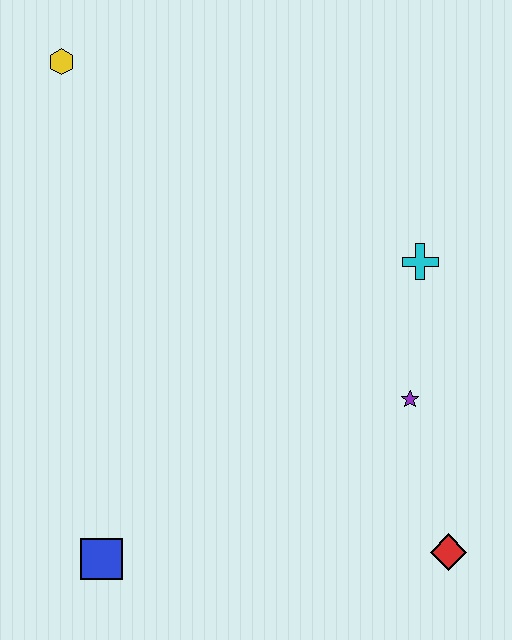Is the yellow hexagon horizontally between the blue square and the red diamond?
No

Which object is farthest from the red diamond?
The yellow hexagon is farthest from the red diamond.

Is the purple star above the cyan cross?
No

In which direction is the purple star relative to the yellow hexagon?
The purple star is to the right of the yellow hexagon.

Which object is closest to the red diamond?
The purple star is closest to the red diamond.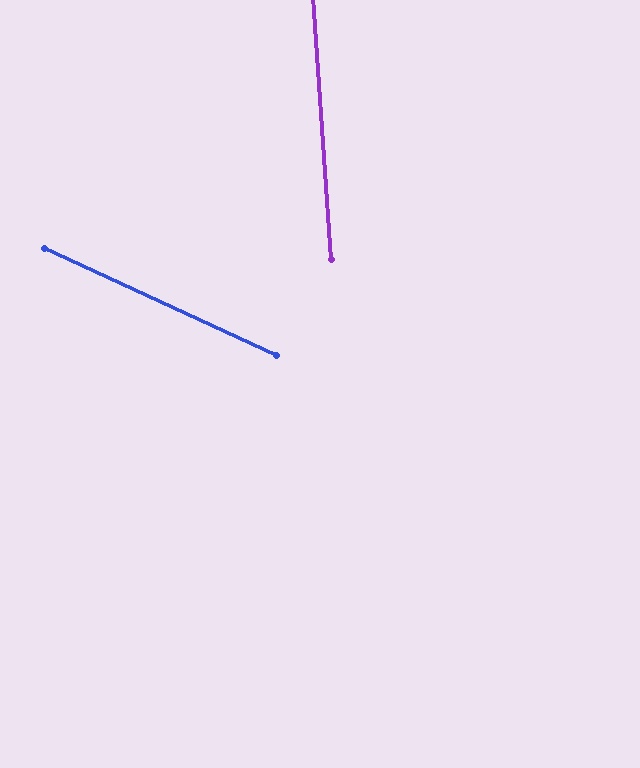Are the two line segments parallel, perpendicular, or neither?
Neither parallel nor perpendicular — they differ by about 61°.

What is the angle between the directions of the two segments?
Approximately 61 degrees.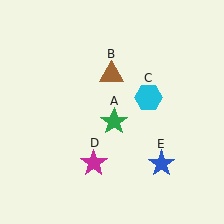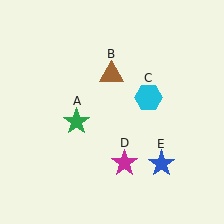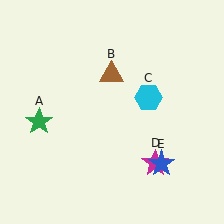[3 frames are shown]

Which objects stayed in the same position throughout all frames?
Brown triangle (object B) and cyan hexagon (object C) and blue star (object E) remained stationary.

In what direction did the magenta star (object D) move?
The magenta star (object D) moved right.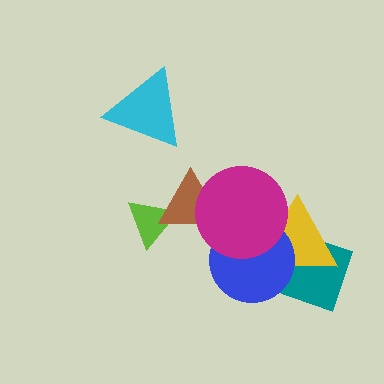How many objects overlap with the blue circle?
3 objects overlap with the blue circle.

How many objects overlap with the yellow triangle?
3 objects overlap with the yellow triangle.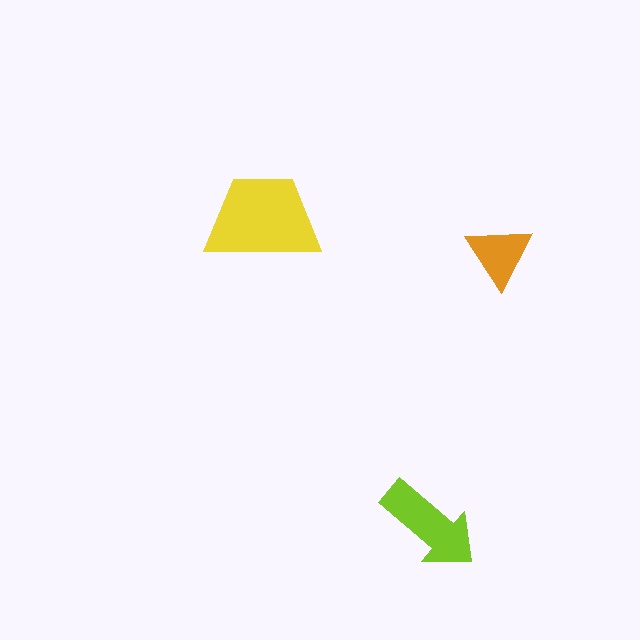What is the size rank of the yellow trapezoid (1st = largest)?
1st.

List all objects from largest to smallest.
The yellow trapezoid, the lime arrow, the orange triangle.